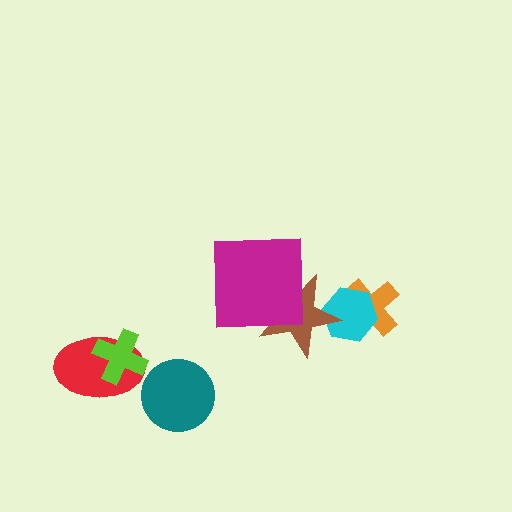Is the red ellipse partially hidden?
Yes, it is partially covered by another shape.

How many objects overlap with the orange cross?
1 object overlaps with the orange cross.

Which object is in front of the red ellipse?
The lime cross is in front of the red ellipse.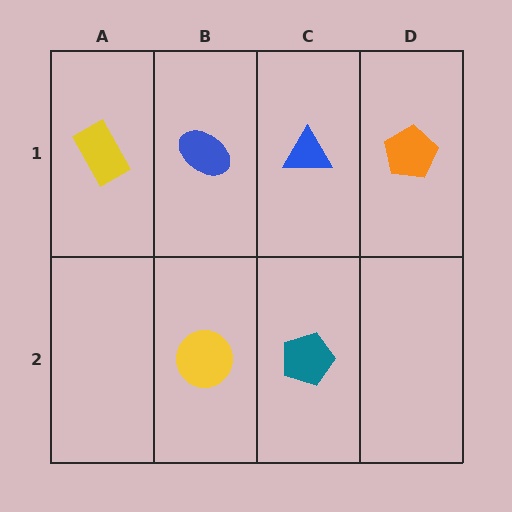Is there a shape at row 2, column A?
No, that cell is empty.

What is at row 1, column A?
A yellow rectangle.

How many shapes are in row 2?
2 shapes.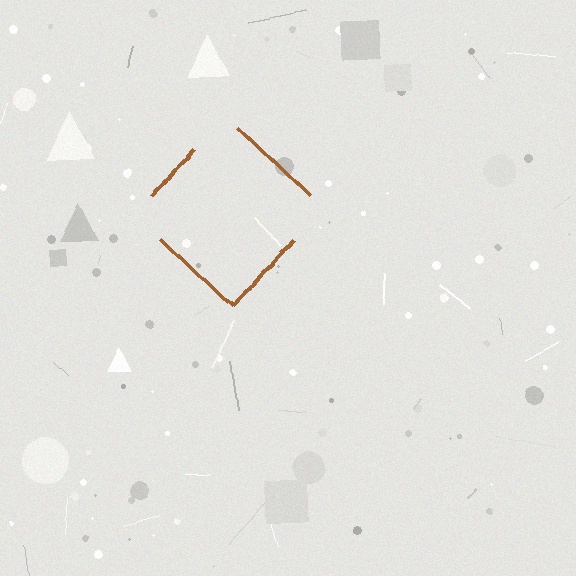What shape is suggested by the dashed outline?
The dashed outline suggests a diamond.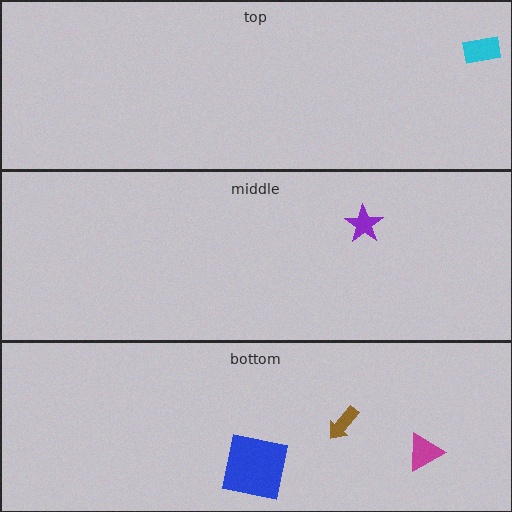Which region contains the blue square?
The bottom region.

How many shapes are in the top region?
1.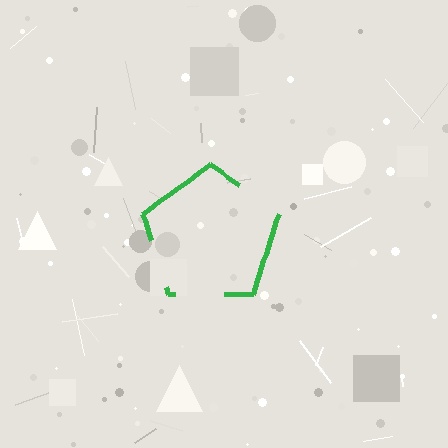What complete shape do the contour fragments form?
The contour fragments form a pentagon.